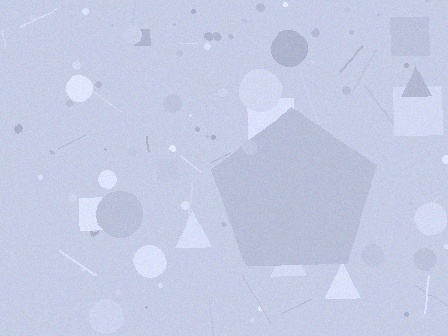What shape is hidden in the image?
A pentagon is hidden in the image.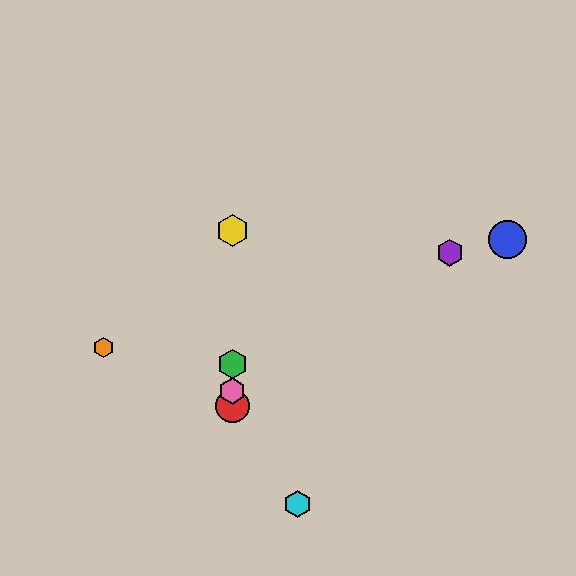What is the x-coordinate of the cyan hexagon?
The cyan hexagon is at x≈298.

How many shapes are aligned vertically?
4 shapes (the red circle, the green hexagon, the yellow hexagon, the pink hexagon) are aligned vertically.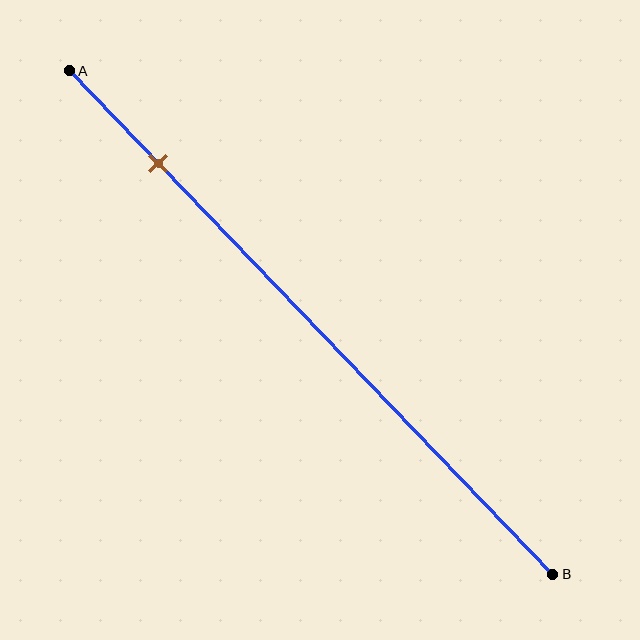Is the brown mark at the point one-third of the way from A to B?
No, the mark is at about 20% from A, not at the 33% one-third point.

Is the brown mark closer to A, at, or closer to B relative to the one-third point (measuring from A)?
The brown mark is closer to point A than the one-third point of segment AB.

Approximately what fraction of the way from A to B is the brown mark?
The brown mark is approximately 20% of the way from A to B.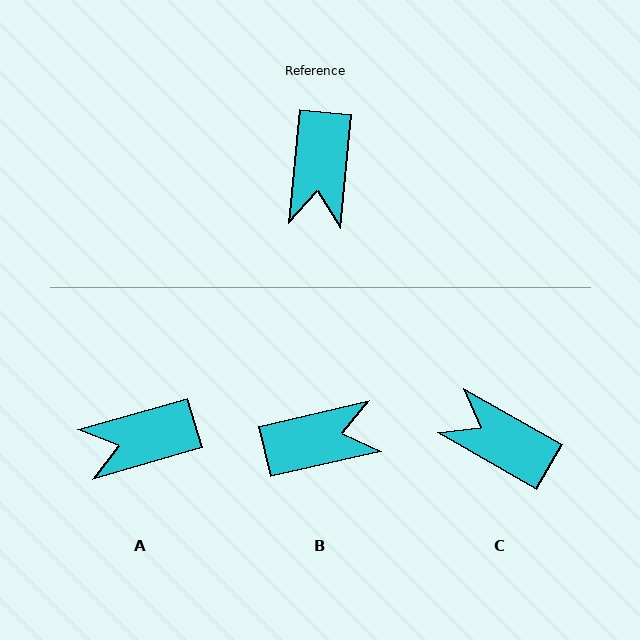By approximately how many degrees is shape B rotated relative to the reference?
Approximately 108 degrees counter-clockwise.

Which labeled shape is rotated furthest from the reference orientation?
C, about 114 degrees away.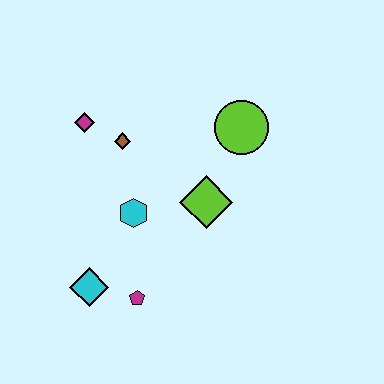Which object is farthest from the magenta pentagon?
The lime circle is farthest from the magenta pentagon.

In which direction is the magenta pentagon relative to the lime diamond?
The magenta pentagon is below the lime diamond.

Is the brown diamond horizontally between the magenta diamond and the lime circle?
Yes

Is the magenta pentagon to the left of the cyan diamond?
No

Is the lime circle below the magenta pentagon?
No